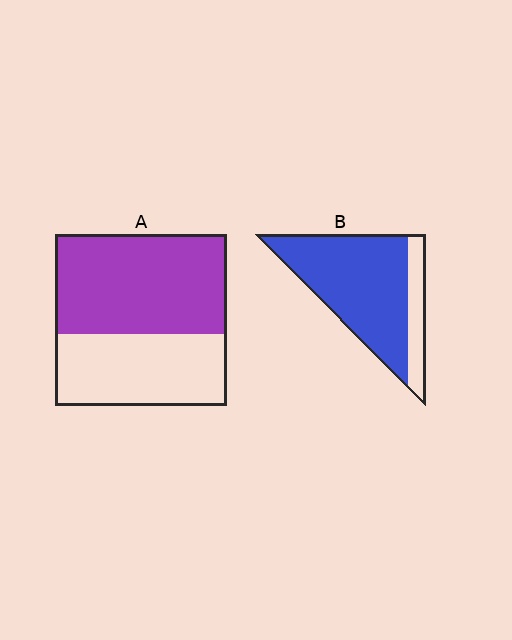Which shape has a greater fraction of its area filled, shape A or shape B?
Shape B.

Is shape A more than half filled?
Yes.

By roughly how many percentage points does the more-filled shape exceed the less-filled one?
By roughly 20 percentage points (B over A).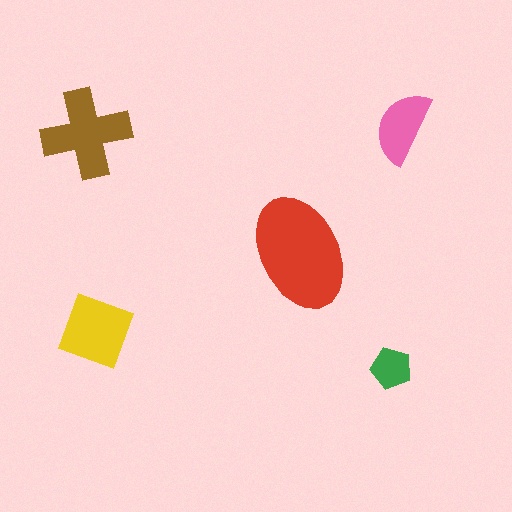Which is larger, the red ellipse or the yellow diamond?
The red ellipse.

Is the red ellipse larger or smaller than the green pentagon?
Larger.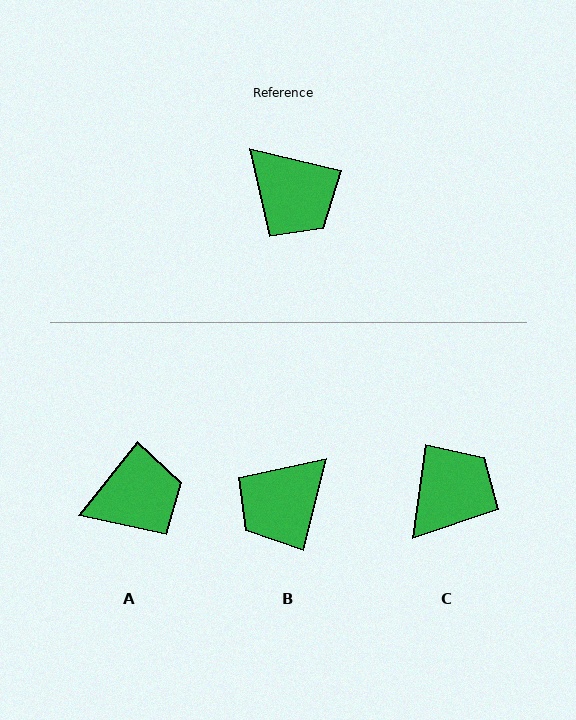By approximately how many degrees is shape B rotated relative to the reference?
Approximately 91 degrees clockwise.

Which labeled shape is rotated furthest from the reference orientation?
C, about 96 degrees away.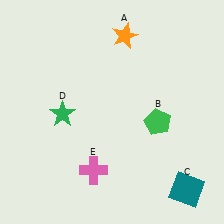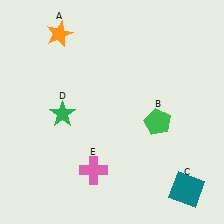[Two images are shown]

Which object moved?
The orange star (A) moved left.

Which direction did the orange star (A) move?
The orange star (A) moved left.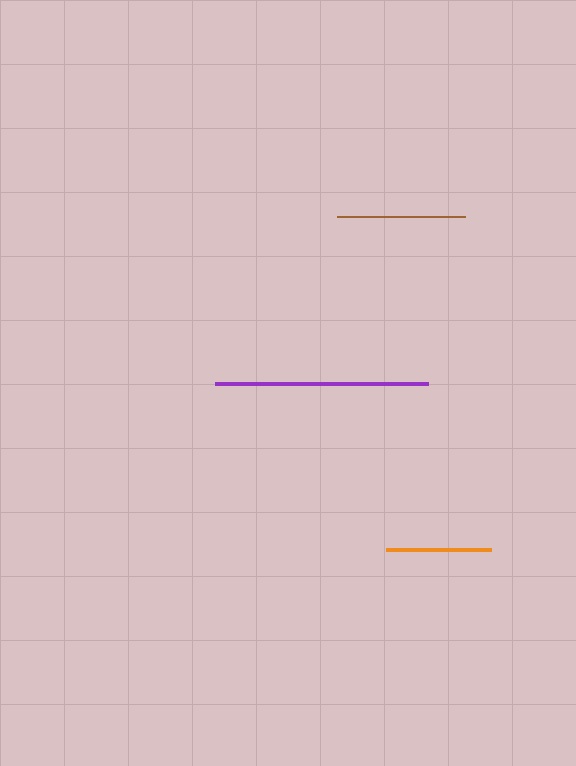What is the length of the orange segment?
The orange segment is approximately 105 pixels long.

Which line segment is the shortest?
The orange line is the shortest at approximately 105 pixels.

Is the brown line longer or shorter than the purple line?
The purple line is longer than the brown line.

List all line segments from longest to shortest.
From longest to shortest: purple, brown, orange.